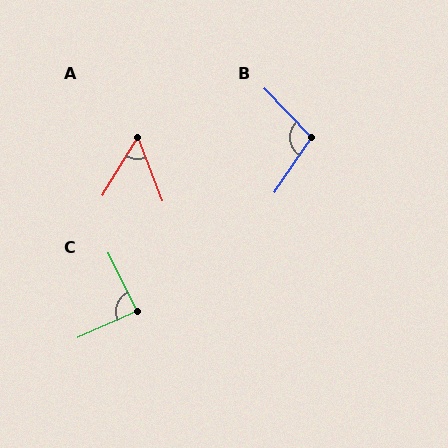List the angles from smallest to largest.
A (53°), C (88°), B (102°).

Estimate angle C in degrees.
Approximately 88 degrees.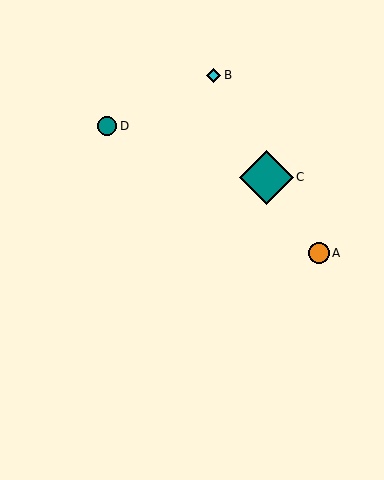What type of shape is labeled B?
Shape B is a cyan diamond.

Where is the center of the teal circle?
The center of the teal circle is at (107, 126).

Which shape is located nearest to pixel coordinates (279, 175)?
The teal diamond (labeled C) at (266, 177) is nearest to that location.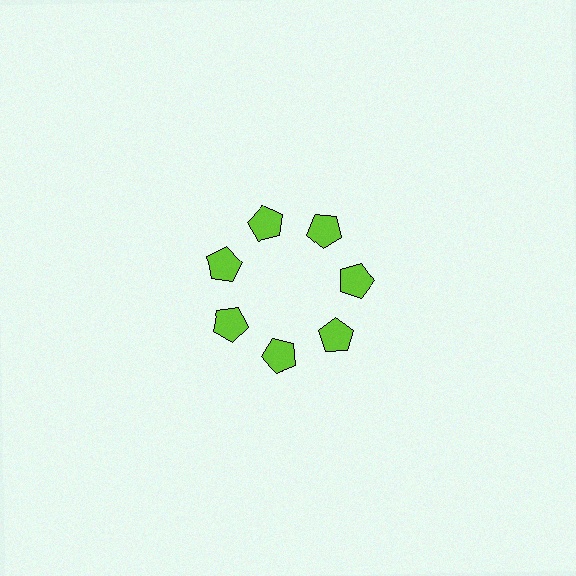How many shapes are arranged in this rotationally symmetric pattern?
There are 7 shapes, arranged in 7 groups of 1.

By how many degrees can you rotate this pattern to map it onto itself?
The pattern maps onto itself every 51 degrees of rotation.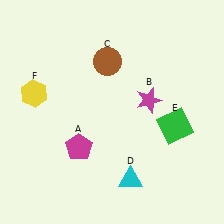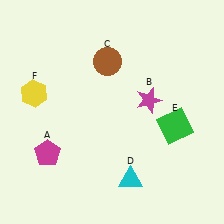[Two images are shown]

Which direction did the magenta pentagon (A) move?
The magenta pentagon (A) moved left.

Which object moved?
The magenta pentagon (A) moved left.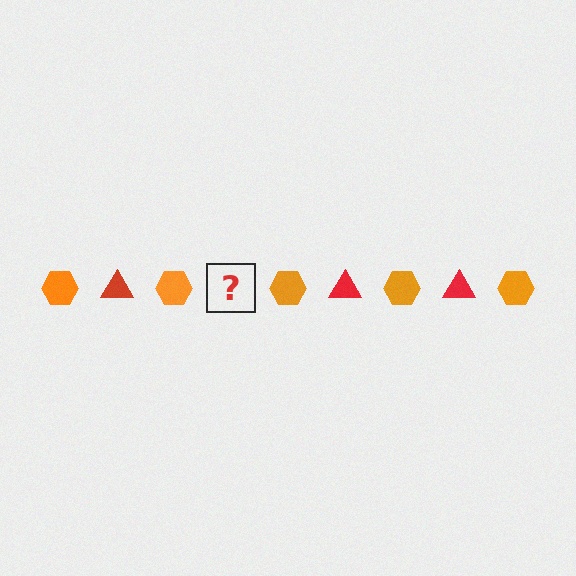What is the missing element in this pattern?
The missing element is a red triangle.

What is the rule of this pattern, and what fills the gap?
The rule is that the pattern alternates between orange hexagon and red triangle. The gap should be filled with a red triangle.